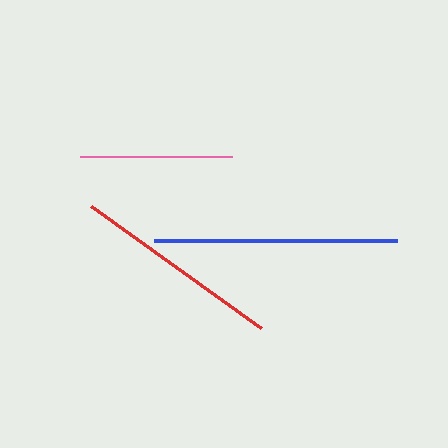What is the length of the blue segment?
The blue segment is approximately 243 pixels long.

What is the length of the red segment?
The red segment is approximately 209 pixels long.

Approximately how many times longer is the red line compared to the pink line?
The red line is approximately 1.4 times the length of the pink line.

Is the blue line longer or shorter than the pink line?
The blue line is longer than the pink line.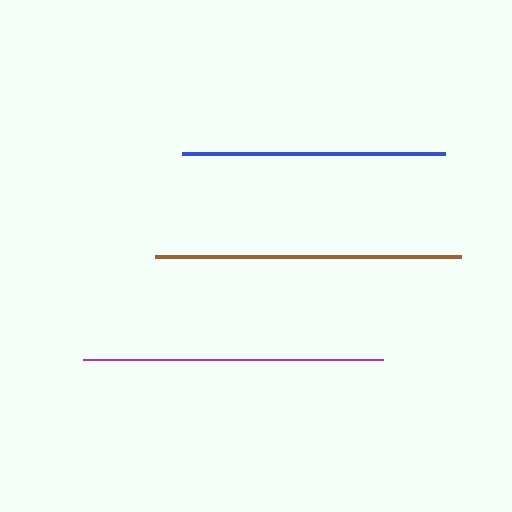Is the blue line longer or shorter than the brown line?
The brown line is longer than the blue line.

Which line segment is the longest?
The brown line is the longest at approximately 306 pixels.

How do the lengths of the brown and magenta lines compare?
The brown and magenta lines are approximately the same length.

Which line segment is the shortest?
The blue line is the shortest at approximately 262 pixels.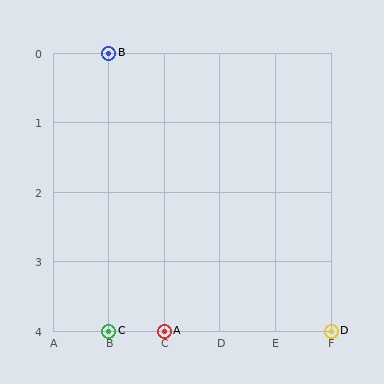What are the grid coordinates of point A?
Point A is at grid coordinates (C, 4).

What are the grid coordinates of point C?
Point C is at grid coordinates (B, 4).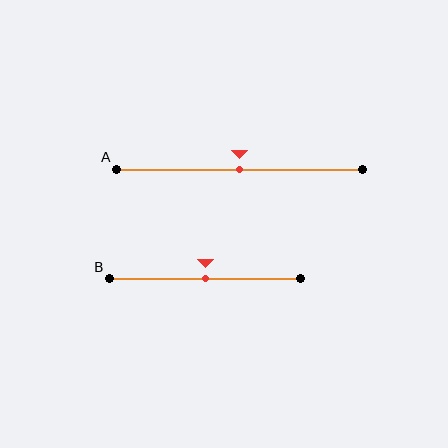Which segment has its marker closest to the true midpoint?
Segment A has its marker closest to the true midpoint.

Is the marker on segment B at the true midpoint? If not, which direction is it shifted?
Yes, the marker on segment B is at the true midpoint.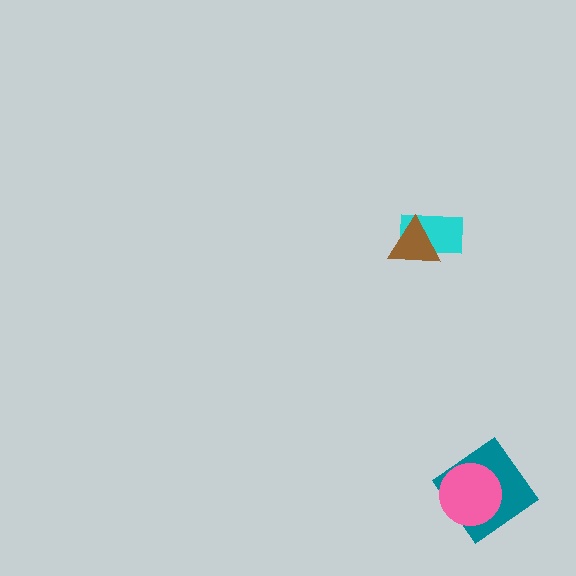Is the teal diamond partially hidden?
Yes, it is partially covered by another shape.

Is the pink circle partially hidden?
No, no other shape covers it.